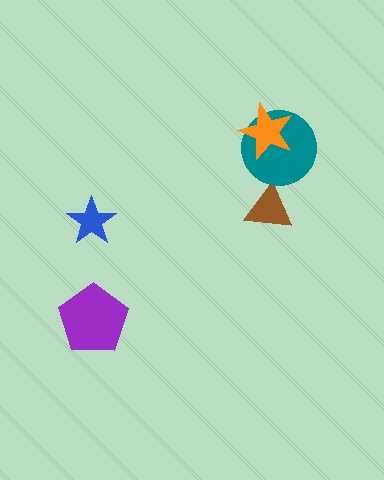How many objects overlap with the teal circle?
1 object overlaps with the teal circle.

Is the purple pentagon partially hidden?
No, no other shape covers it.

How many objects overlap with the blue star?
0 objects overlap with the blue star.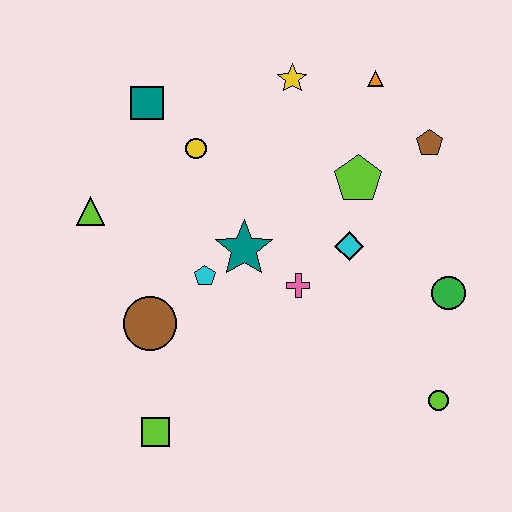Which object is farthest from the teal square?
The lime circle is farthest from the teal square.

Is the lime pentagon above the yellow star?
No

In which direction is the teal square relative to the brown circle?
The teal square is above the brown circle.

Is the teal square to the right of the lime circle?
No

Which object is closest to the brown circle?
The cyan pentagon is closest to the brown circle.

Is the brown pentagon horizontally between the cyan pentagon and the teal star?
No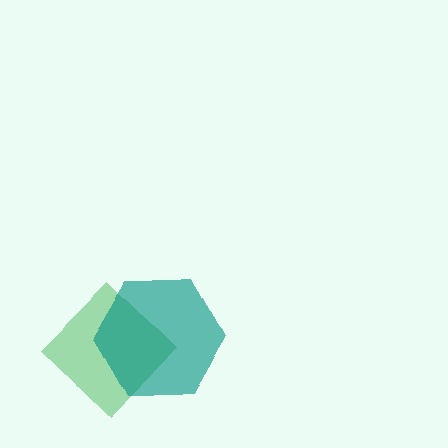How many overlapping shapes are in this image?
There are 2 overlapping shapes in the image.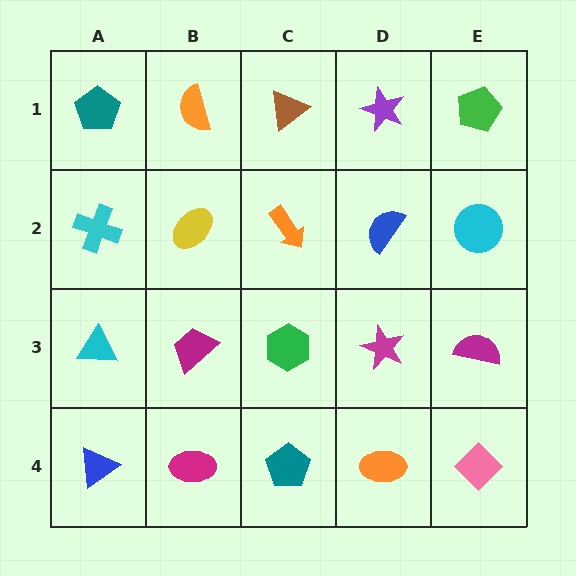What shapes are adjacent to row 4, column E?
A magenta semicircle (row 3, column E), an orange ellipse (row 4, column D).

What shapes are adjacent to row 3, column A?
A cyan cross (row 2, column A), a blue triangle (row 4, column A), a magenta trapezoid (row 3, column B).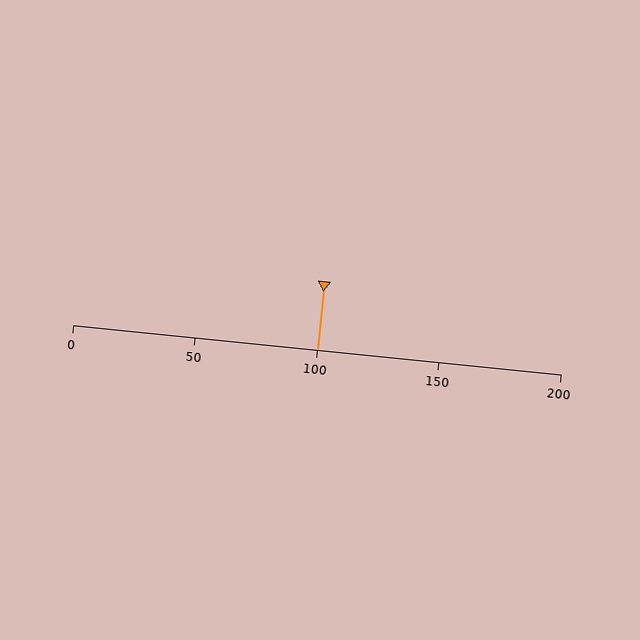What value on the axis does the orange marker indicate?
The marker indicates approximately 100.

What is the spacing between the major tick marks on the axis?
The major ticks are spaced 50 apart.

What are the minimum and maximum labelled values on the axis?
The axis runs from 0 to 200.